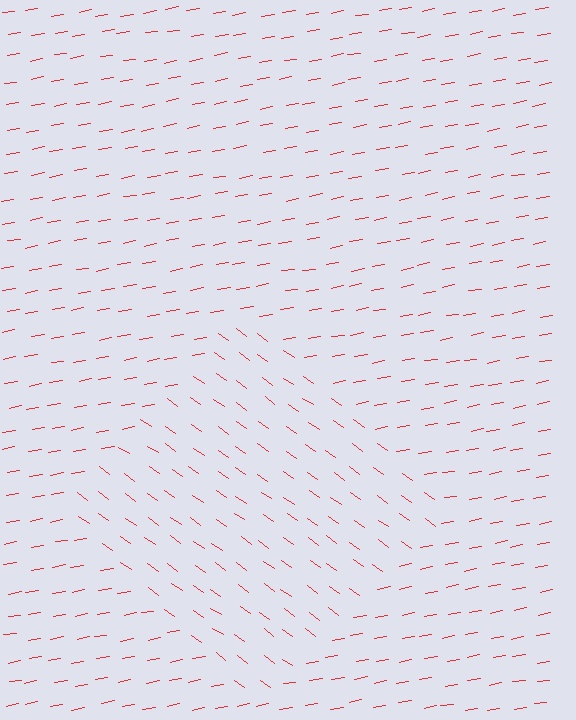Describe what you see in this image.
The image is filled with small red line segments. A diamond region in the image has lines oriented differently from the surrounding lines, creating a visible texture boundary.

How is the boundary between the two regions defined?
The boundary is defined purely by a change in line orientation (approximately 45 degrees difference). All lines are the same color and thickness.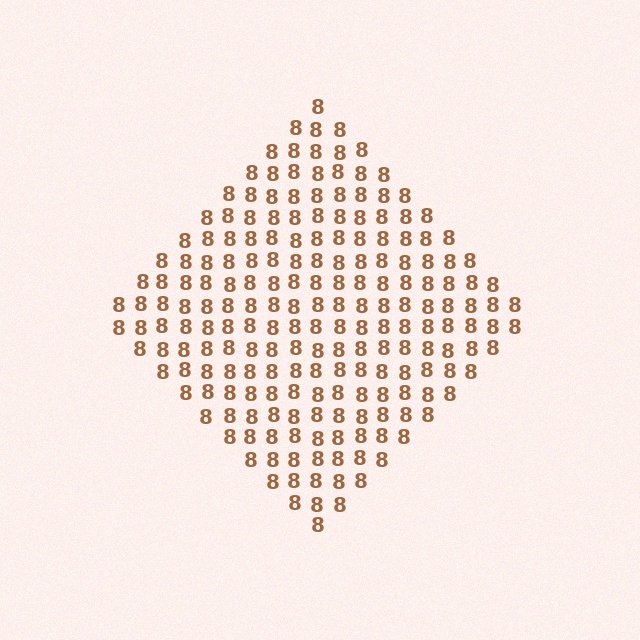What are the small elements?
The small elements are digit 8's.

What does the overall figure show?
The overall figure shows a diamond.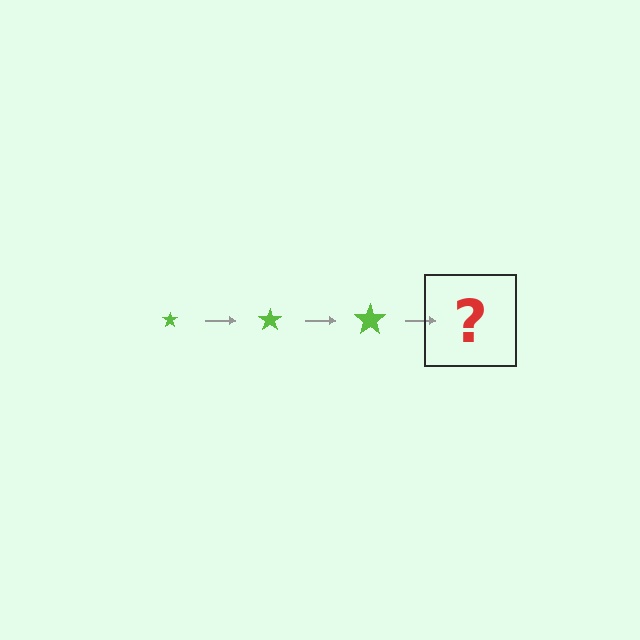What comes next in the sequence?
The next element should be a lime star, larger than the previous one.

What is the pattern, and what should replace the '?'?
The pattern is that the star gets progressively larger each step. The '?' should be a lime star, larger than the previous one.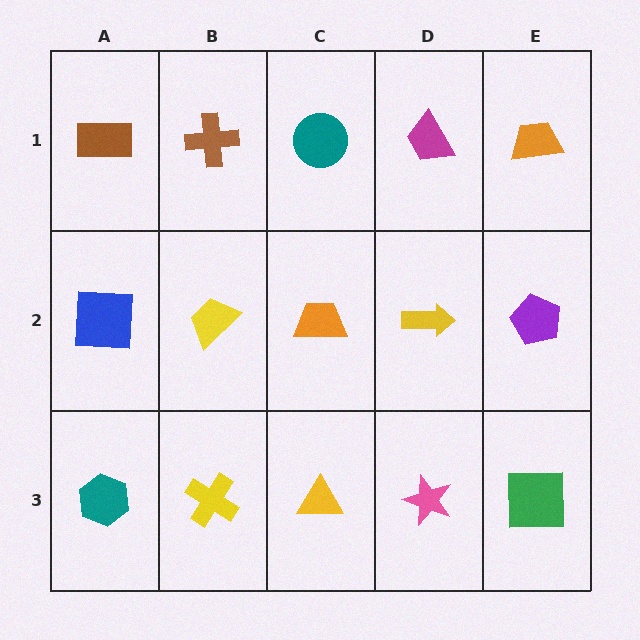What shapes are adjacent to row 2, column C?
A teal circle (row 1, column C), a yellow triangle (row 3, column C), a yellow trapezoid (row 2, column B), a yellow arrow (row 2, column D).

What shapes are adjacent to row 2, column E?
An orange trapezoid (row 1, column E), a green square (row 3, column E), a yellow arrow (row 2, column D).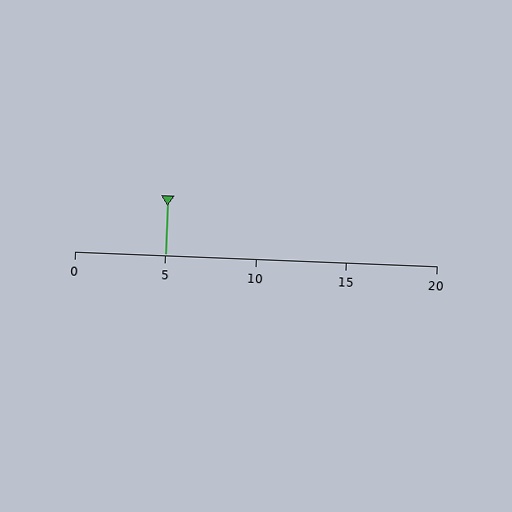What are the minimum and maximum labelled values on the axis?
The axis runs from 0 to 20.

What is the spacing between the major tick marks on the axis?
The major ticks are spaced 5 apart.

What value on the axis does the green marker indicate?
The marker indicates approximately 5.